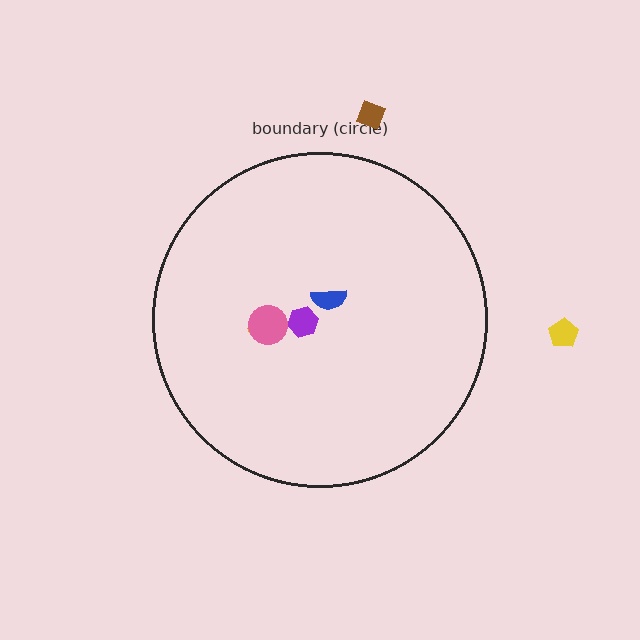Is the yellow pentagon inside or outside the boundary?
Outside.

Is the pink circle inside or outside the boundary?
Inside.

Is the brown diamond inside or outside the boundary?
Outside.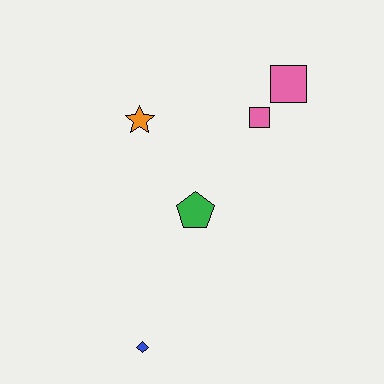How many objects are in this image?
There are 5 objects.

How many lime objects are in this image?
There are no lime objects.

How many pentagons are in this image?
There is 1 pentagon.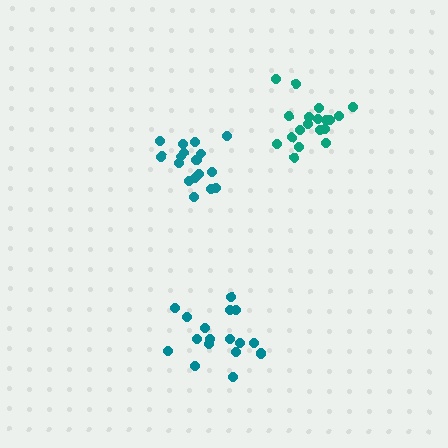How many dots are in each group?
Group 1: 19 dots, Group 2: 17 dots, Group 3: 17 dots (53 total).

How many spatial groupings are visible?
There are 3 spatial groupings.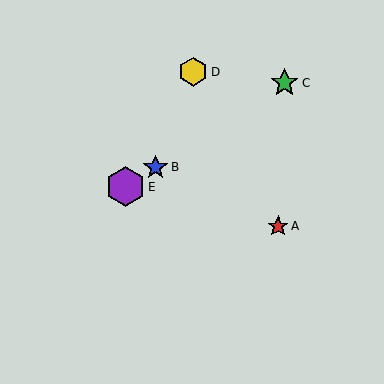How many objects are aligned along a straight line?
3 objects (B, C, E) are aligned along a straight line.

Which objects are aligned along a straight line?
Objects B, C, E are aligned along a straight line.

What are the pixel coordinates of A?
Object A is at (278, 226).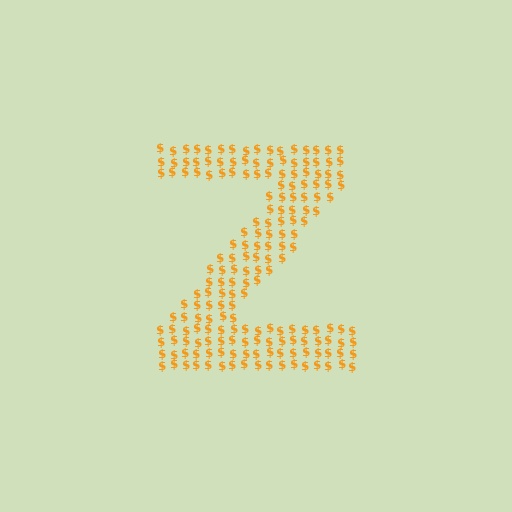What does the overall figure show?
The overall figure shows the letter Z.